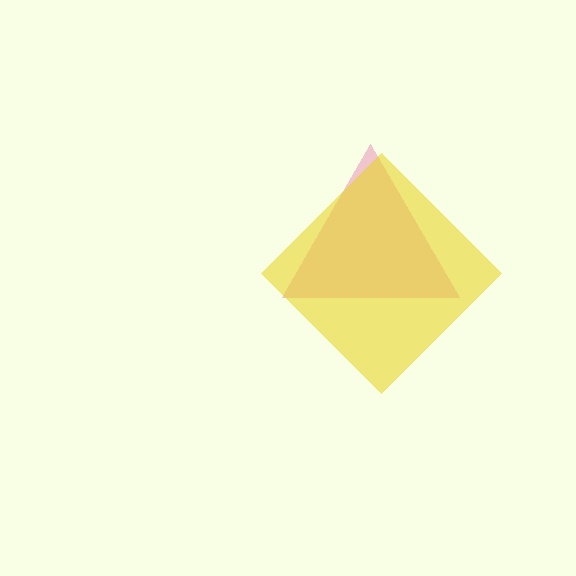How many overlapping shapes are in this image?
There are 2 overlapping shapes in the image.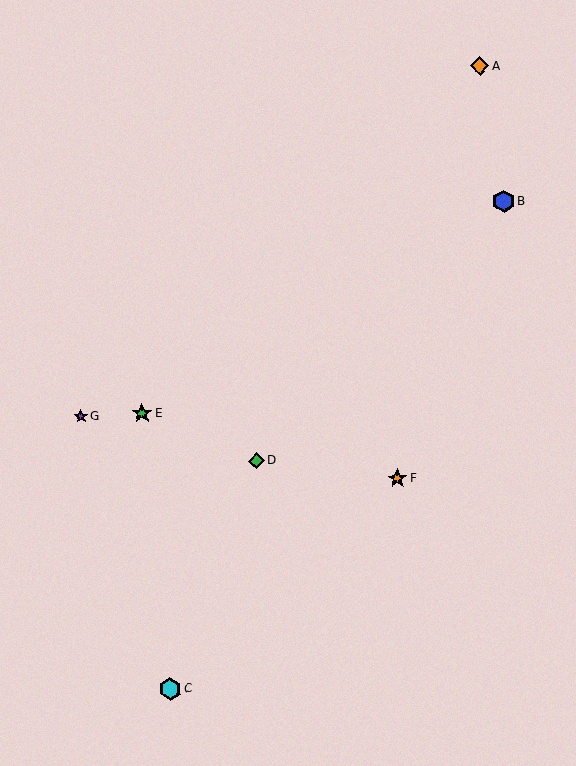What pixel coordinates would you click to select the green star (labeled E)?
Click at (142, 414) to select the green star E.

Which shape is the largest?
The cyan hexagon (labeled C) is the largest.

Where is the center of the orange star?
The center of the orange star is at (398, 479).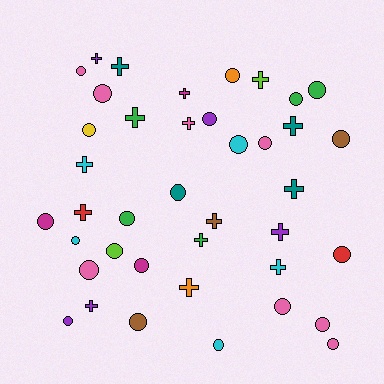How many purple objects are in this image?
There are 5 purple objects.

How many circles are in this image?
There are 24 circles.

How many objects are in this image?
There are 40 objects.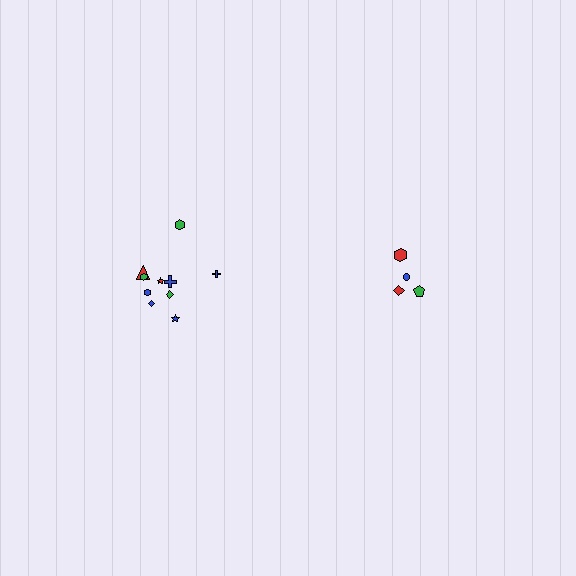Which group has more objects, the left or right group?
The left group.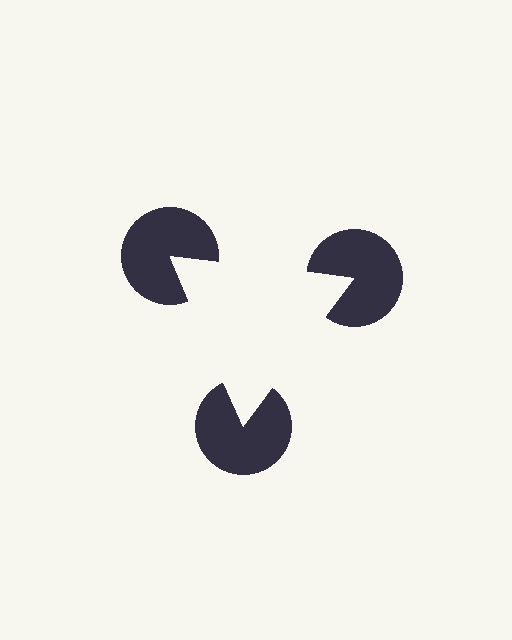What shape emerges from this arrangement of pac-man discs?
An illusory triangle — its edges are inferred from the aligned wedge cuts in the pac-man discs, not physically drawn.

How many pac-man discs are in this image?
There are 3 — one at each vertex of the illusory triangle.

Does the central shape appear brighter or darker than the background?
It typically appears slightly brighter than the background, even though no actual brightness change is drawn.